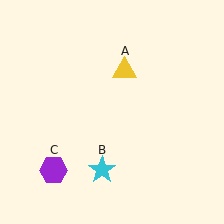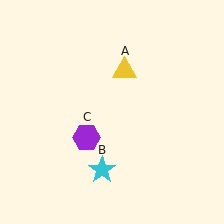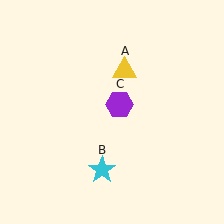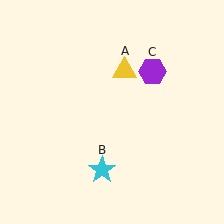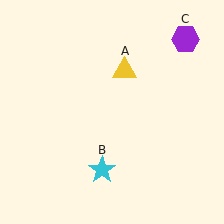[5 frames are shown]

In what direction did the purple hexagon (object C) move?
The purple hexagon (object C) moved up and to the right.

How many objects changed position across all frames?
1 object changed position: purple hexagon (object C).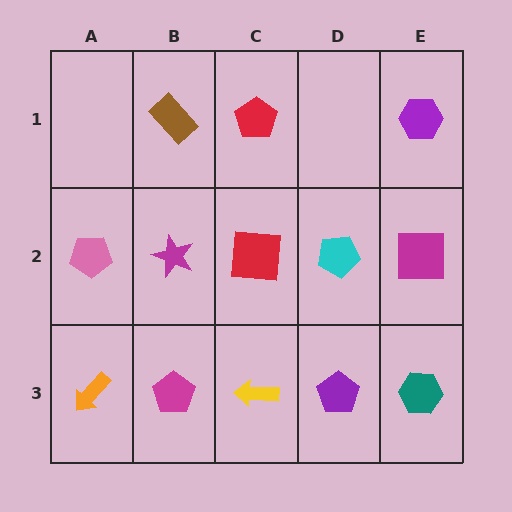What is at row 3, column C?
A yellow arrow.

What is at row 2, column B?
A magenta star.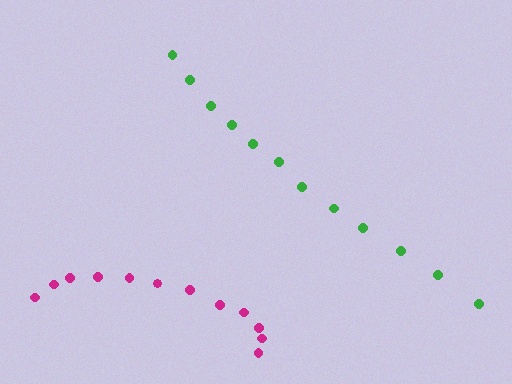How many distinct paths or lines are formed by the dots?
There are 2 distinct paths.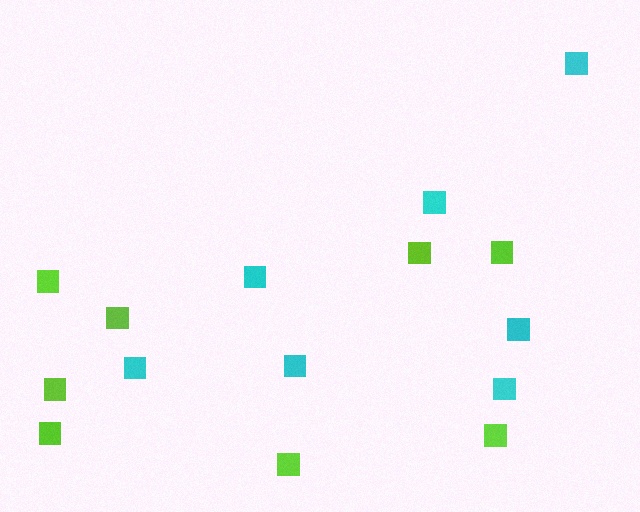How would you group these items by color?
There are 2 groups: one group of cyan squares (7) and one group of lime squares (8).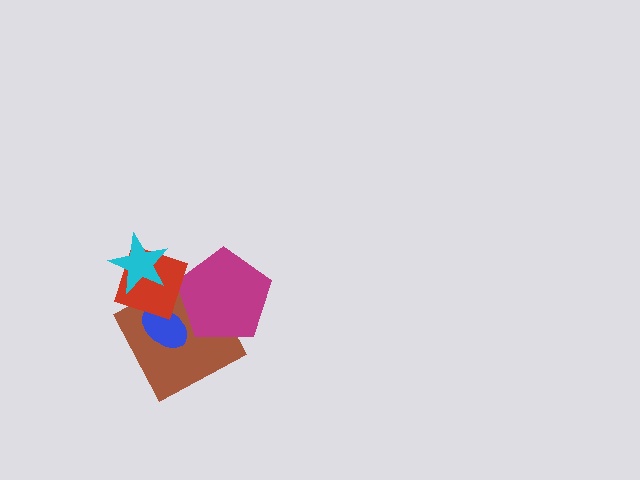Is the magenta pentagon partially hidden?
Yes, it is partially covered by another shape.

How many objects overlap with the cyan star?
1 object overlaps with the cyan star.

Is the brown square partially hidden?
Yes, it is partially covered by another shape.